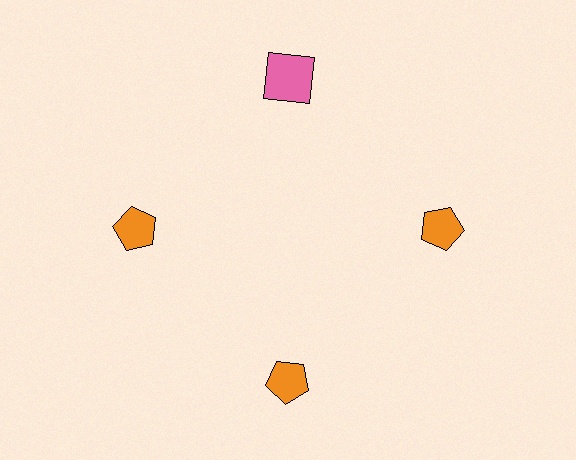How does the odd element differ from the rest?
It differs in both color (pink instead of orange) and shape (square instead of pentagon).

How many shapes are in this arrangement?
There are 4 shapes arranged in a ring pattern.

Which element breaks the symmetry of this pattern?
The pink square at roughly the 12 o'clock position breaks the symmetry. All other shapes are orange pentagons.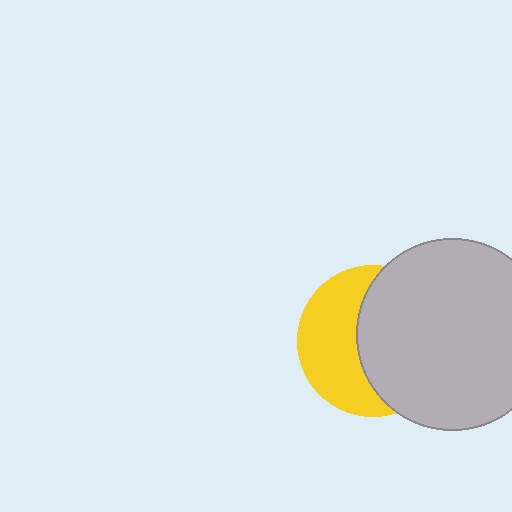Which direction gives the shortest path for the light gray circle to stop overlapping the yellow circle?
Moving right gives the shortest separation.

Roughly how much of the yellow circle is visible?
About half of it is visible (roughly 45%).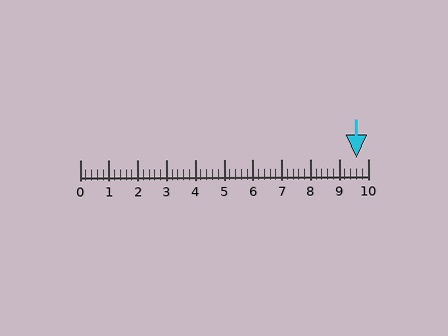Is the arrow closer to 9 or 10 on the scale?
The arrow is closer to 10.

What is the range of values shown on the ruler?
The ruler shows values from 0 to 10.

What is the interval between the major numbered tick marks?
The major tick marks are spaced 1 units apart.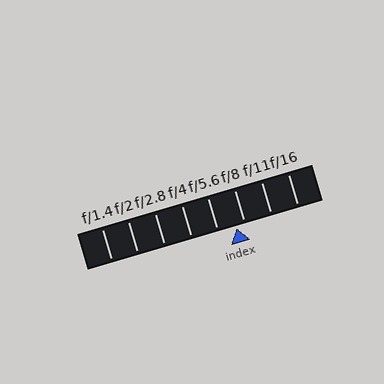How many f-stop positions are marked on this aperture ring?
There are 8 f-stop positions marked.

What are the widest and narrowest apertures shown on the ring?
The widest aperture shown is f/1.4 and the narrowest is f/16.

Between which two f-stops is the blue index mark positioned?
The index mark is between f/5.6 and f/8.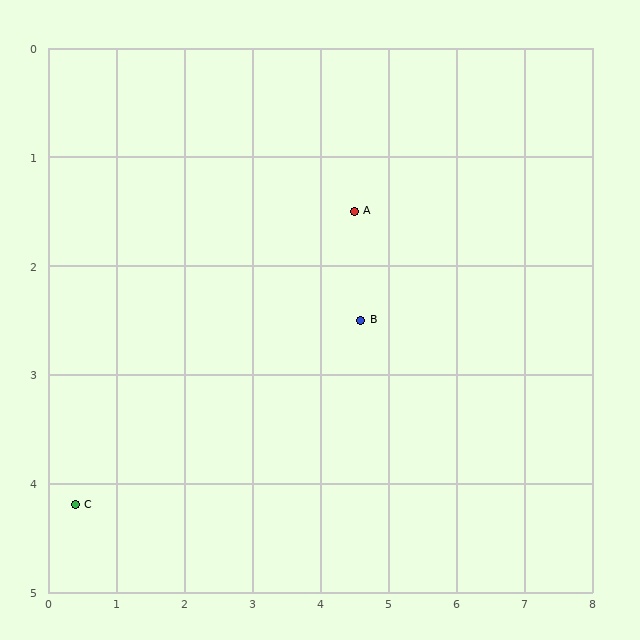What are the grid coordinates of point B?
Point B is at approximately (4.6, 2.5).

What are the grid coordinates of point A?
Point A is at approximately (4.5, 1.5).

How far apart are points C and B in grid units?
Points C and B are about 4.5 grid units apart.